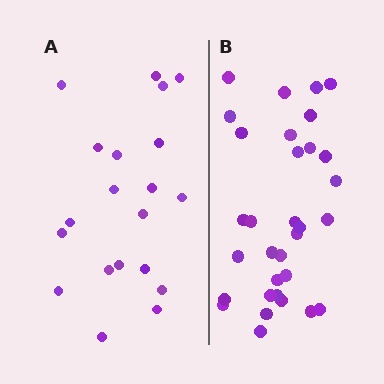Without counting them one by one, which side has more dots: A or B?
Region B (the right region) has more dots.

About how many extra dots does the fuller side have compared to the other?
Region B has roughly 12 or so more dots than region A.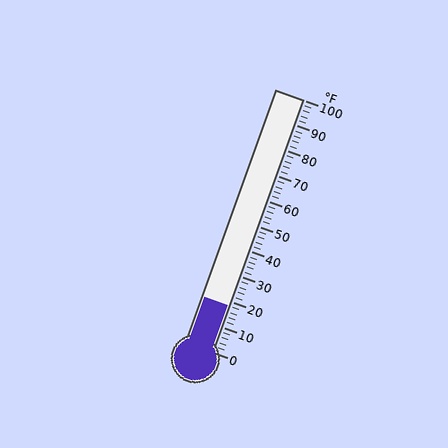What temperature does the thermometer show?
The thermometer shows approximately 18°F.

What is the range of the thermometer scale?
The thermometer scale ranges from 0°F to 100°F.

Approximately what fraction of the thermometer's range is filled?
The thermometer is filled to approximately 20% of its range.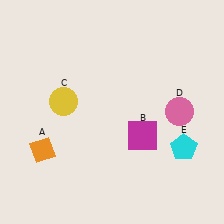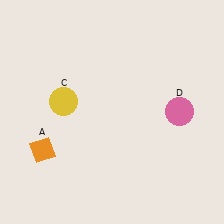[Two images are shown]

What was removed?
The cyan pentagon (E), the magenta square (B) were removed in Image 2.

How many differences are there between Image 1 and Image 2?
There are 2 differences between the two images.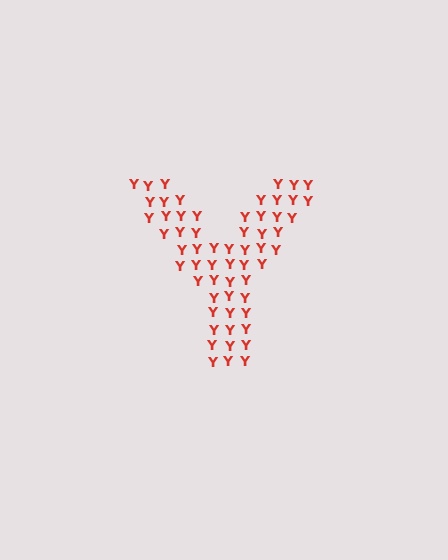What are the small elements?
The small elements are letter Y's.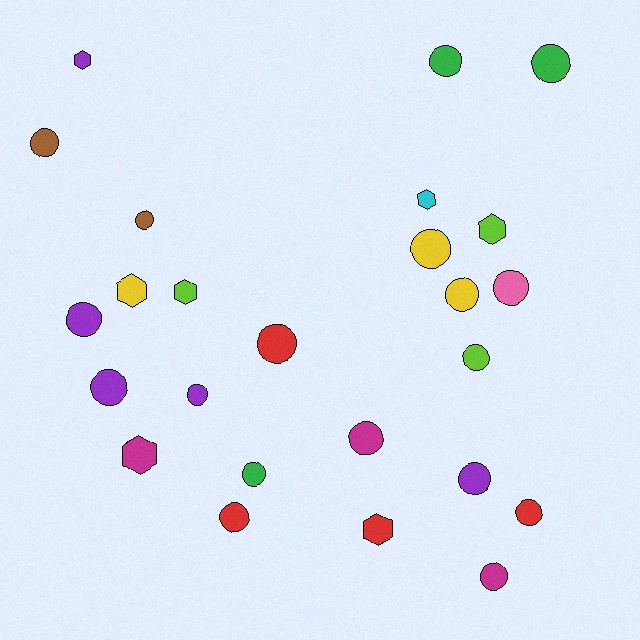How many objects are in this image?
There are 25 objects.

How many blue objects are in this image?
There are no blue objects.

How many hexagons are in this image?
There are 7 hexagons.